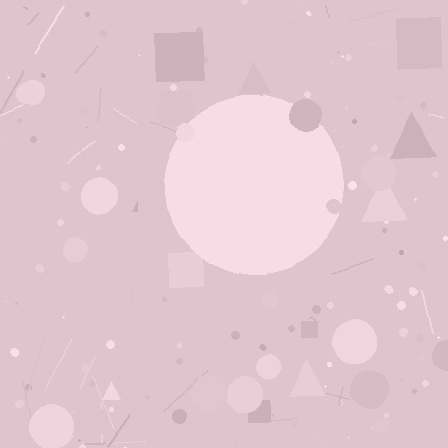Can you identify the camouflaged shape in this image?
The camouflaged shape is a circle.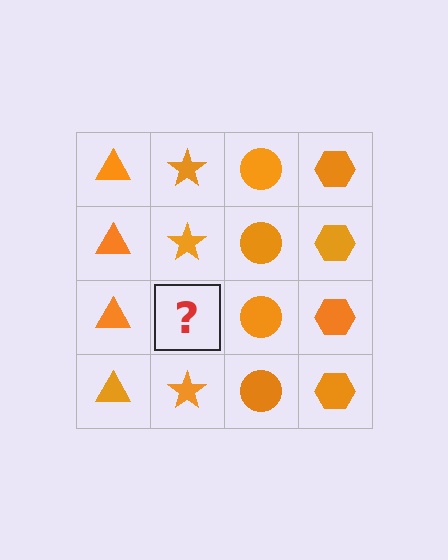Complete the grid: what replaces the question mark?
The question mark should be replaced with an orange star.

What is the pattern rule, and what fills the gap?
The rule is that each column has a consistent shape. The gap should be filled with an orange star.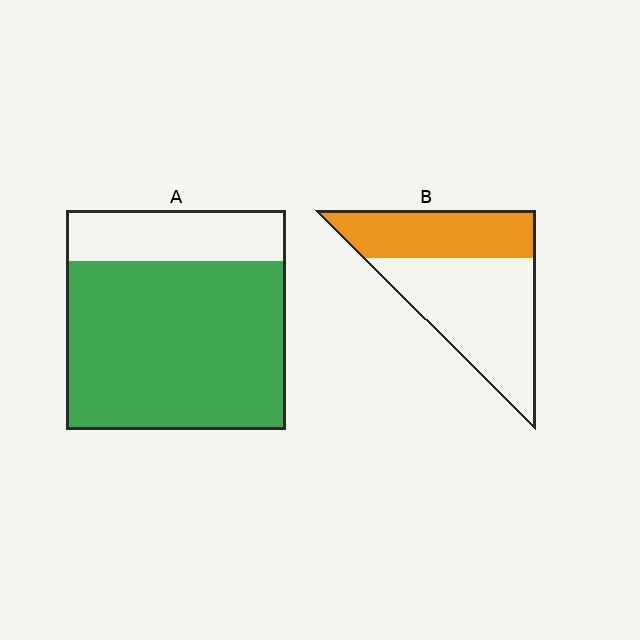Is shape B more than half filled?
No.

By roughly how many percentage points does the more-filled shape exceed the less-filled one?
By roughly 40 percentage points (A over B).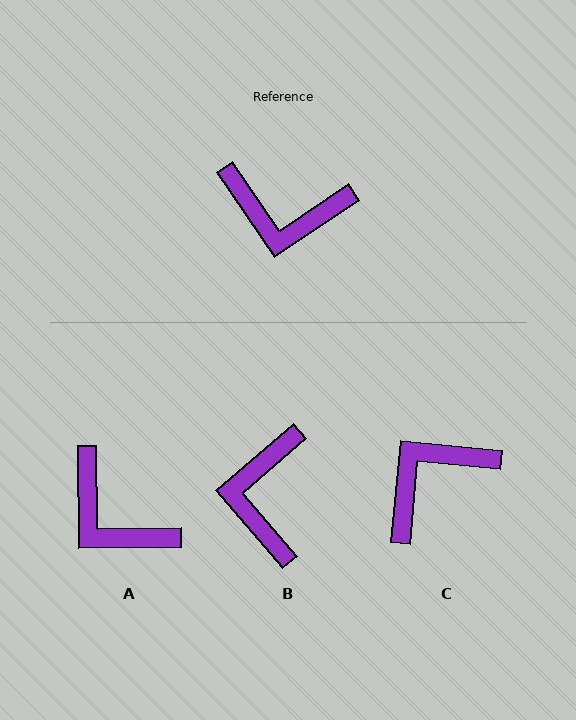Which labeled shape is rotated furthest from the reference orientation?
C, about 130 degrees away.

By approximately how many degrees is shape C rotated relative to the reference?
Approximately 130 degrees clockwise.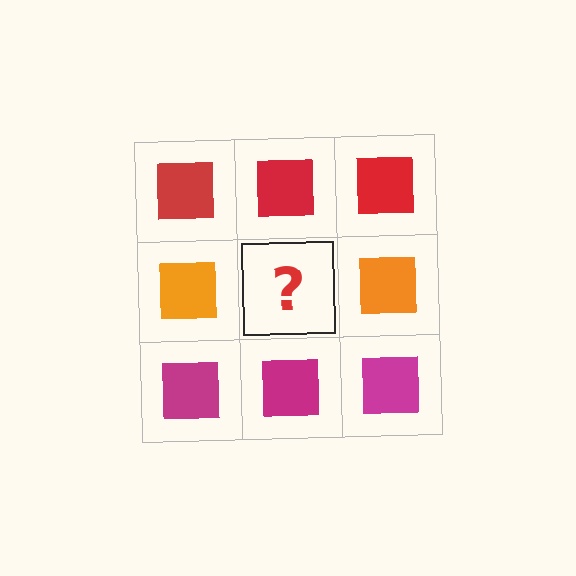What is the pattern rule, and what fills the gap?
The rule is that each row has a consistent color. The gap should be filled with an orange square.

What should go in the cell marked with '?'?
The missing cell should contain an orange square.